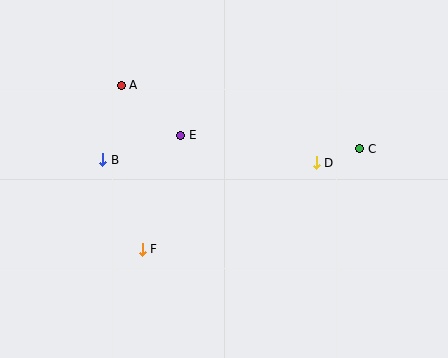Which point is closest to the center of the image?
Point E at (181, 135) is closest to the center.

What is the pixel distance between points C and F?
The distance between C and F is 240 pixels.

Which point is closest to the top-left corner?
Point A is closest to the top-left corner.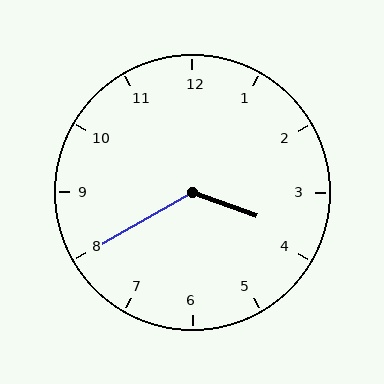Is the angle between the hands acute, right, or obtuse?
It is obtuse.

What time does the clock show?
3:40.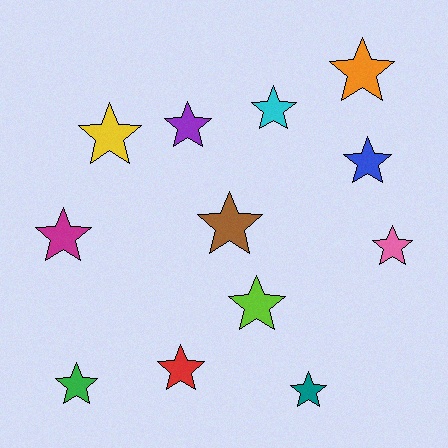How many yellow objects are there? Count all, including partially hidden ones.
There is 1 yellow object.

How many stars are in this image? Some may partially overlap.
There are 12 stars.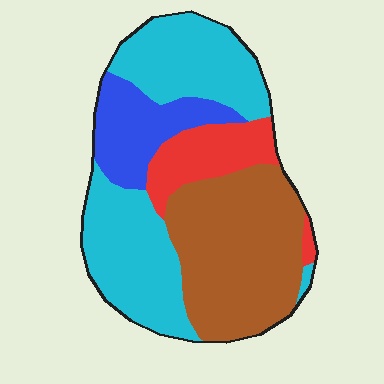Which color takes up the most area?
Cyan, at roughly 40%.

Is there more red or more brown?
Brown.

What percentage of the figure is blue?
Blue takes up less than a sixth of the figure.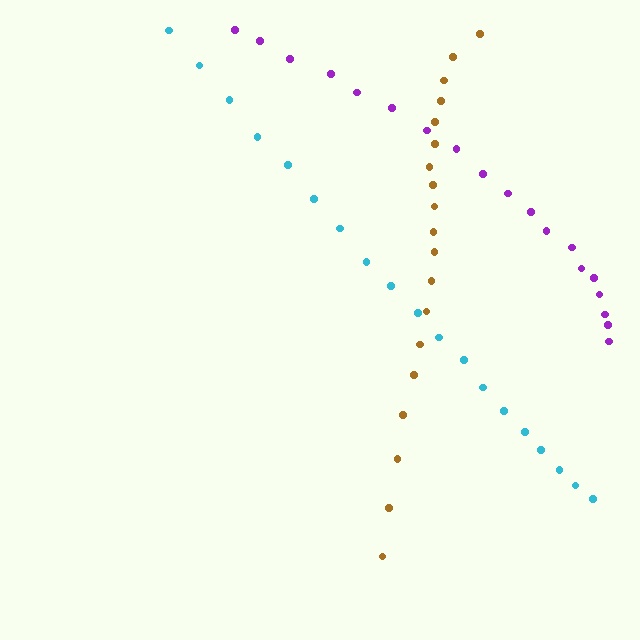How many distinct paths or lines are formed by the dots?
There are 3 distinct paths.